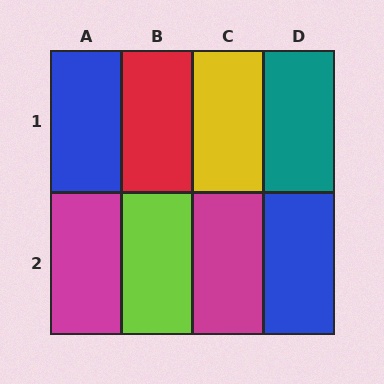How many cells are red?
1 cell is red.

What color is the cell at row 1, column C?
Yellow.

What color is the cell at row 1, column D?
Teal.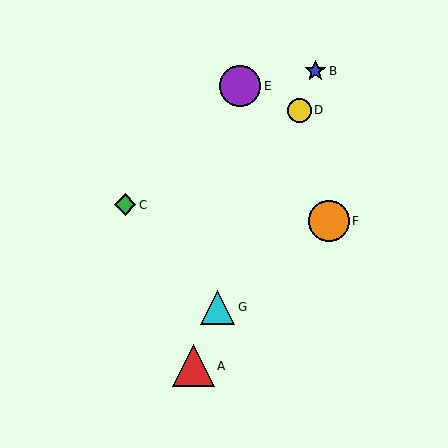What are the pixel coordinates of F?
Object F is at (329, 221).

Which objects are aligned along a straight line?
Objects A, B, D, G are aligned along a straight line.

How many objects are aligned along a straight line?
4 objects (A, B, D, G) are aligned along a straight line.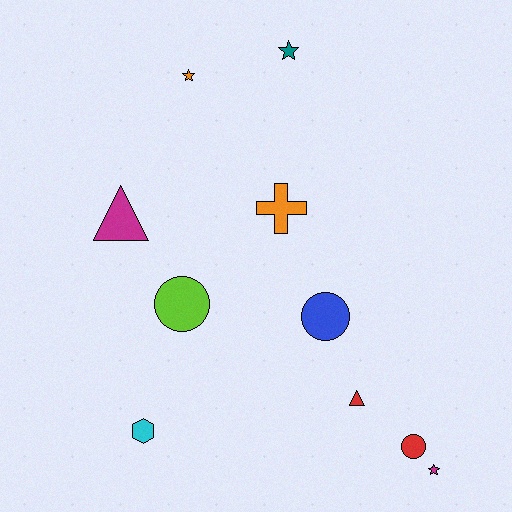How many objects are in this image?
There are 10 objects.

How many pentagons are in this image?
There are no pentagons.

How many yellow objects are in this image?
There are no yellow objects.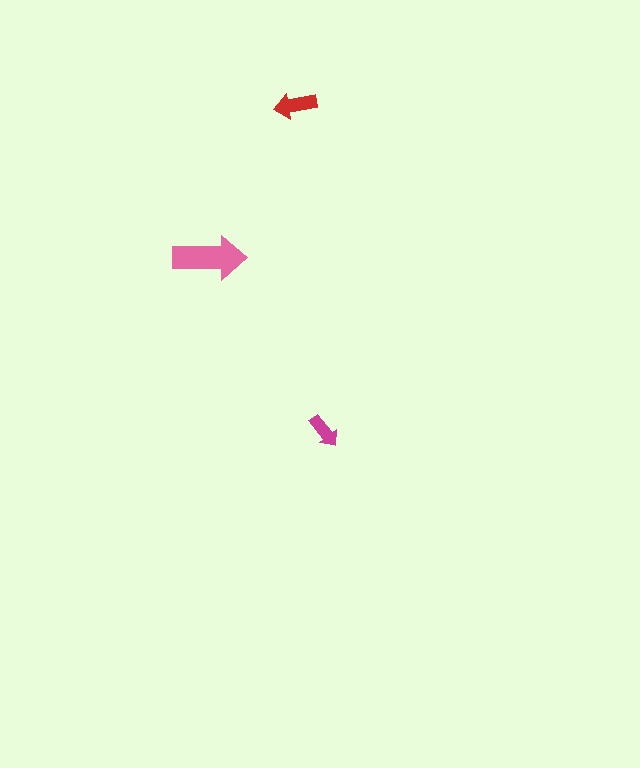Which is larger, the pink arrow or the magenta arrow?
The pink one.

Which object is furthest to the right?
The magenta arrow is rightmost.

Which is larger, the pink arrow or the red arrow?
The pink one.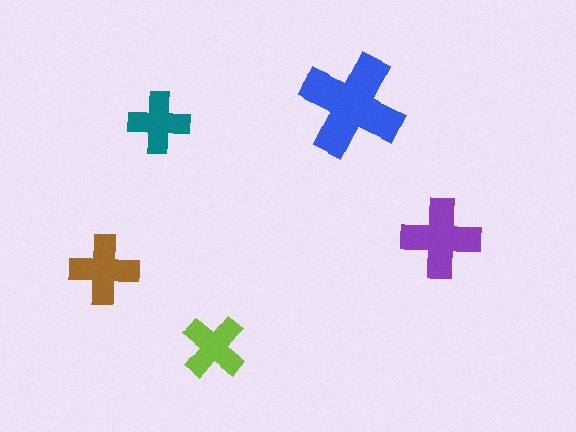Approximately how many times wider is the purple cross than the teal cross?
About 1.5 times wider.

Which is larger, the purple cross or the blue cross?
The blue one.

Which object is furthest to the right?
The purple cross is rightmost.